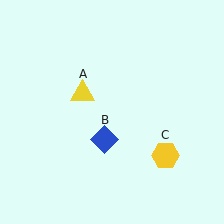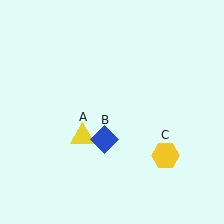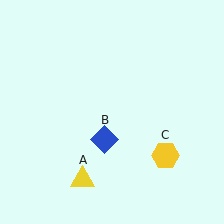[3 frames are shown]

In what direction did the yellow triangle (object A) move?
The yellow triangle (object A) moved down.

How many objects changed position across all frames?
1 object changed position: yellow triangle (object A).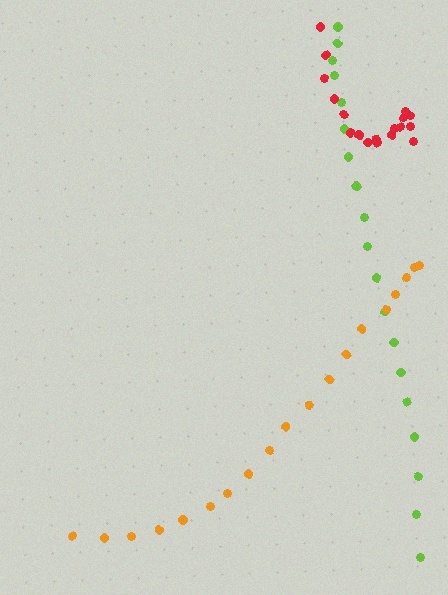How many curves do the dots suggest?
There are 3 distinct paths.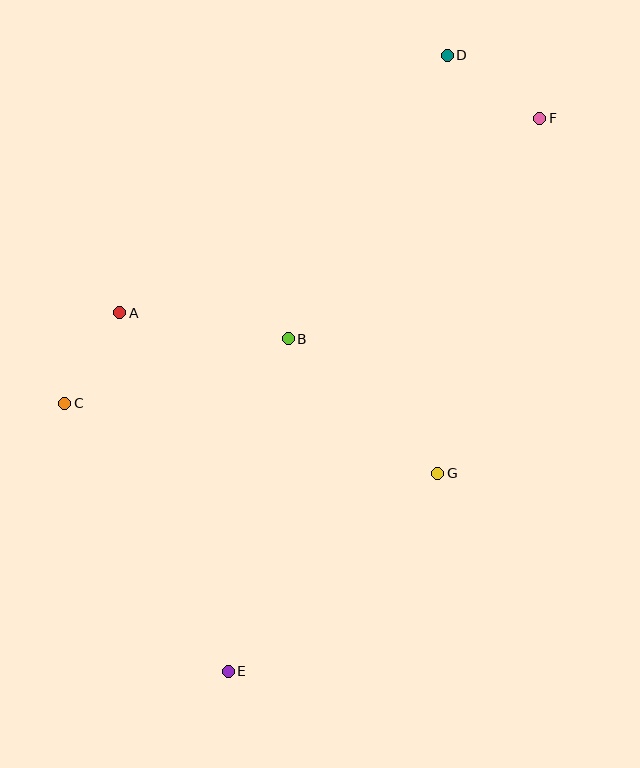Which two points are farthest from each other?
Points D and E are farthest from each other.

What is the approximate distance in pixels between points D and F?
The distance between D and F is approximately 112 pixels.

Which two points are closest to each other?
Points A and C are closest to each other.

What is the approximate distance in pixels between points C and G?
The distance between C and G is approximately 379 pixels.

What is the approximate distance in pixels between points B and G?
The distance between B and G is approximately 201 pixels.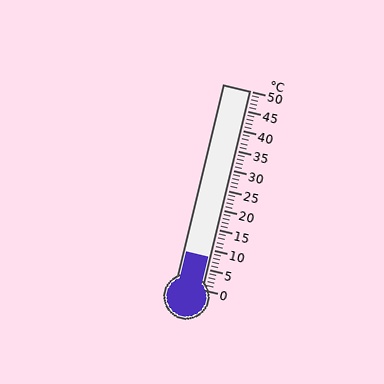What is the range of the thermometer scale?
The thermometer scale ranges from 0°C to 50°C.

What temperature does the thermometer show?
The thermometer shows approximately 8°C.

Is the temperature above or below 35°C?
The temperature is below 35°C.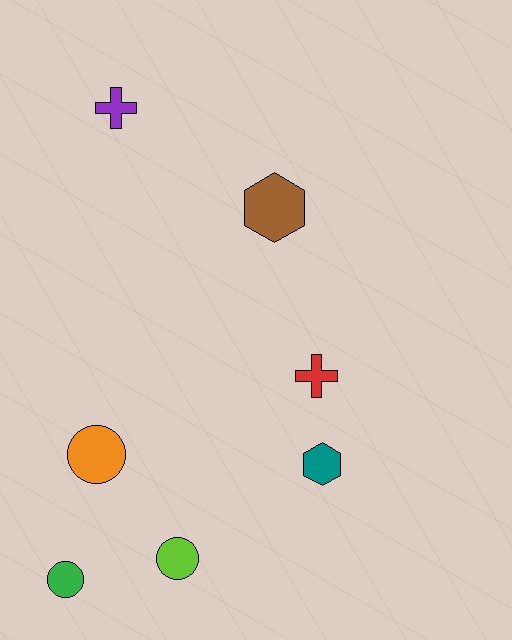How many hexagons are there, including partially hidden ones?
There are 2 hexagons.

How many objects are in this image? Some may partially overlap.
There are 7 objects.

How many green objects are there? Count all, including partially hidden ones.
There is 1 green object.